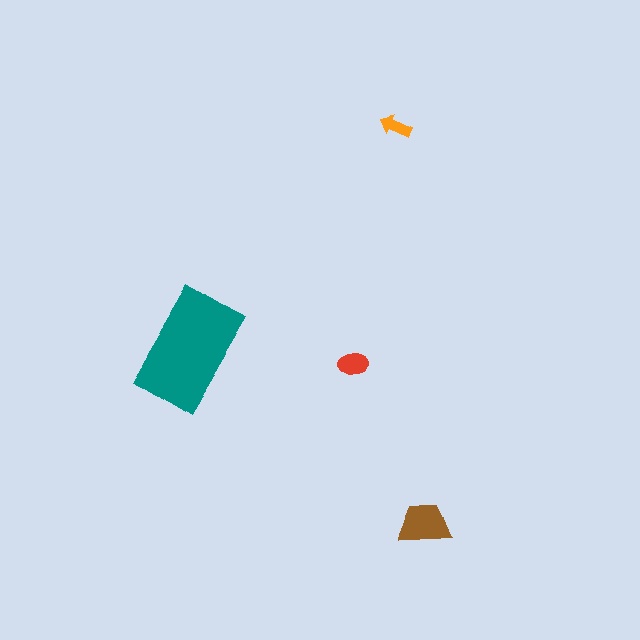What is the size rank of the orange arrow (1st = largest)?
4th.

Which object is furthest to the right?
The brown trapezoid is rightmost.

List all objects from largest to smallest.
The teal rectangle, the brown trapezoid, the red ellipse, the orange arrow.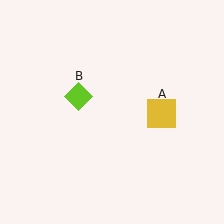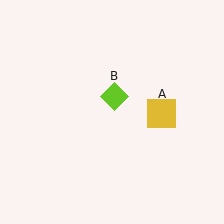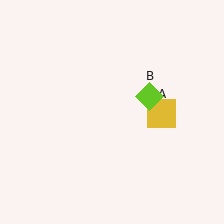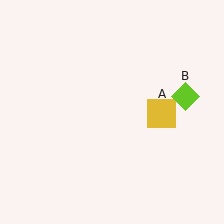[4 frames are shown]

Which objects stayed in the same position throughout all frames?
Yellow square (object A) remained stationary.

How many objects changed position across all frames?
1 object changed position: lime diamond (object B).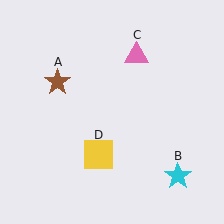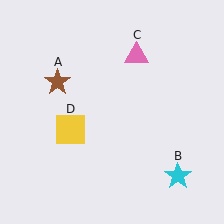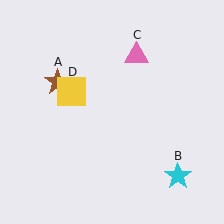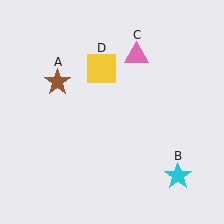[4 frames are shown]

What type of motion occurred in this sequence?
The yellow square (object D) rotated clockwise around the center of the scene.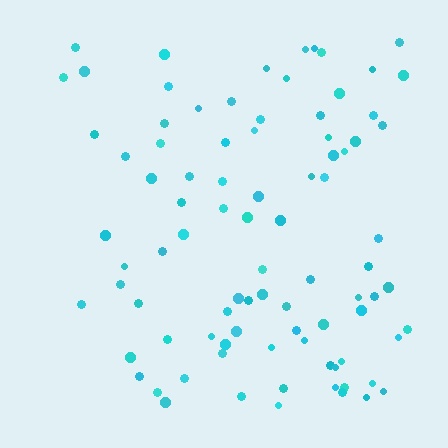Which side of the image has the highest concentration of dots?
The right.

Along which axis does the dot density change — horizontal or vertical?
Horizontal.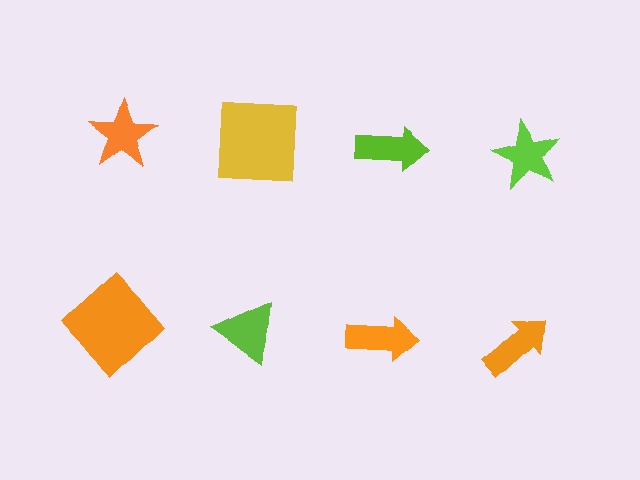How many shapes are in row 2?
4 shapes.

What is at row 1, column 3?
A lime arrow.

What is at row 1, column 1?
An orange star.